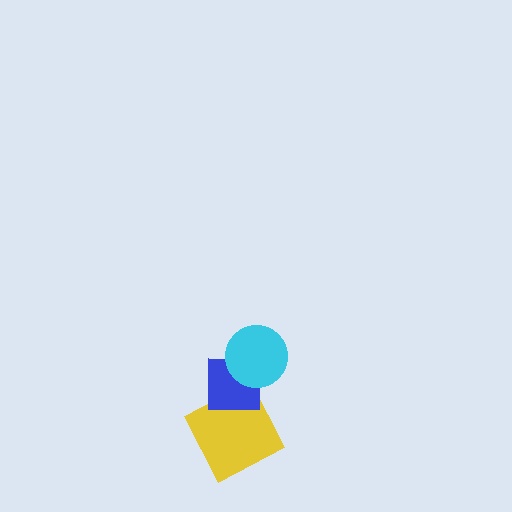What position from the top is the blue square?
The blue square is 2nd from the top.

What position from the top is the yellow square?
The yellow square is 3rd from the top.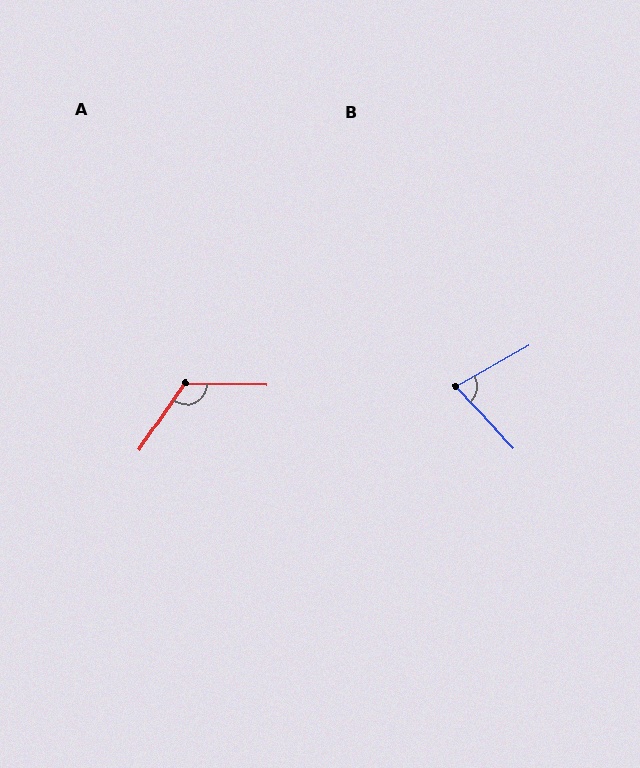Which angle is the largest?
A, at approximately 123 degrees.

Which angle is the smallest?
B, at approximately 76 degrees.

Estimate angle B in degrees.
Approximately 76 degrees.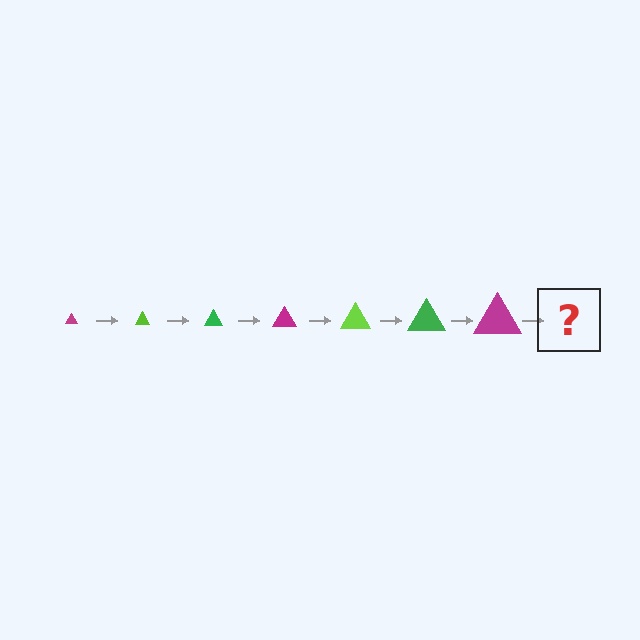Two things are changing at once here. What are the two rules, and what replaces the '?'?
The two rules are that the triangle grows larger each step and the color cycles through magenta, lime, and green. The '?' should be a lime triangle, larger than the previous one.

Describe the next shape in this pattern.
It should be a lime triangle, larger than the previous one.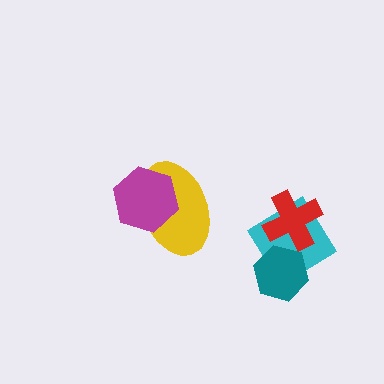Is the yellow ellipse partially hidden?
Yes, it is partially covered by another shape.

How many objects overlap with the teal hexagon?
1 object overlaps with the teal hexagon.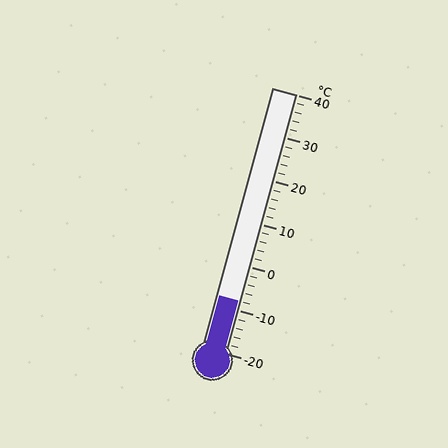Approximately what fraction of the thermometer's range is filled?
The thermometer is filled to approximately 20% of its range.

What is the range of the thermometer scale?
The thermometer scale ranges from -20°C to 40°C.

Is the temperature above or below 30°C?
The temperature is below 30°C.